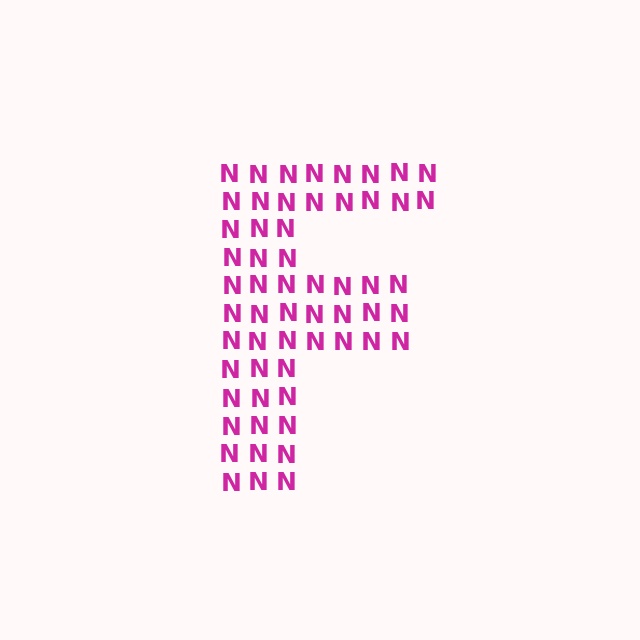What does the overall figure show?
The overall figure shows the letter F.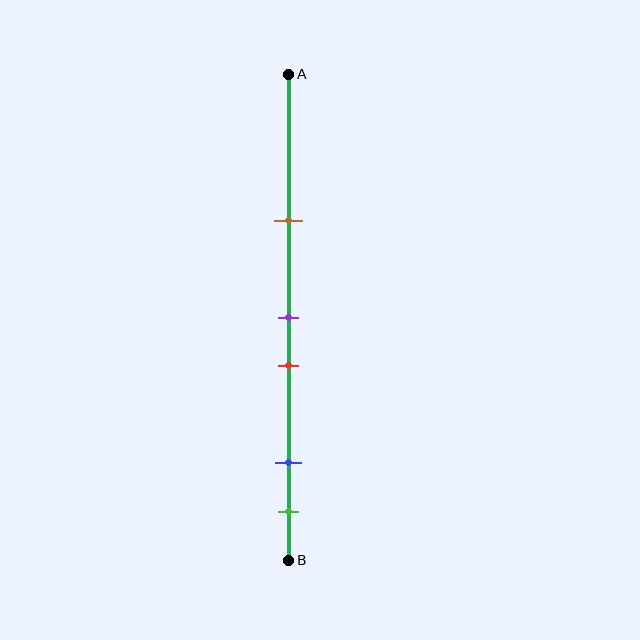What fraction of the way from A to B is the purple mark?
The purple mark is approximately 50% (0.5) of the way from A to B.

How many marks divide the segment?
There are 5 marks dividing the segment.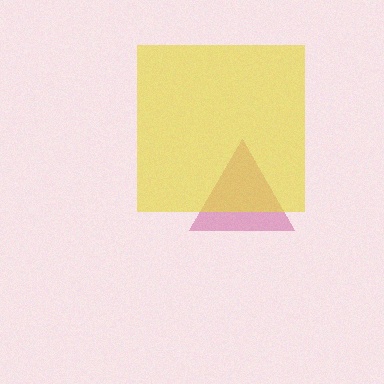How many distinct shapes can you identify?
There are 2 distinct shapes: a magenta triangle, a yellow square.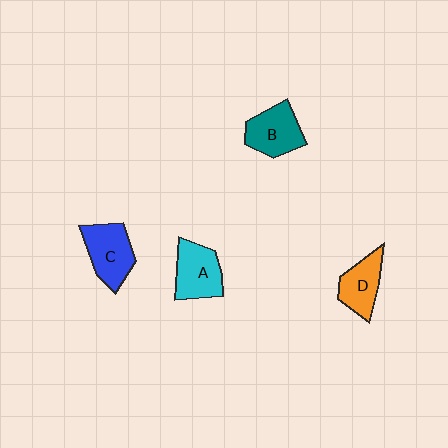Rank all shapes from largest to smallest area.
From largest to smallest: C (blue), A (cyan), B (teal), D (orange).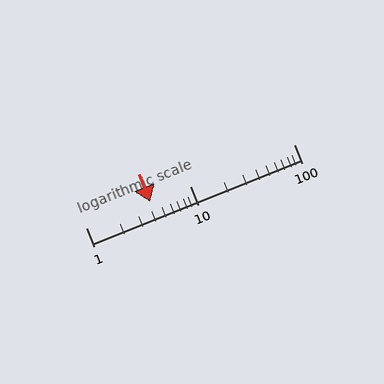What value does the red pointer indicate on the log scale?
The pointer indicates approximately 4.2.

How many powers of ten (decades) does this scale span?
The scale spans 2 decades, from 1 to 100.